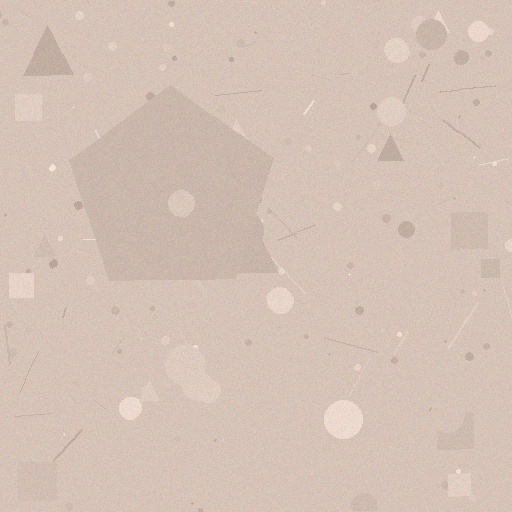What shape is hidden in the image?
A pentagon is hidden in the image.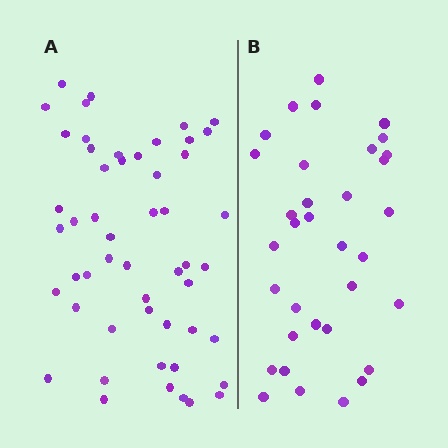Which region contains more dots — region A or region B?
Region A (the left region) has more dots.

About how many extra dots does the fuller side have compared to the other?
Region A has approximately 20 more dots than region B.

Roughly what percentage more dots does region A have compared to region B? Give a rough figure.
About 55% more.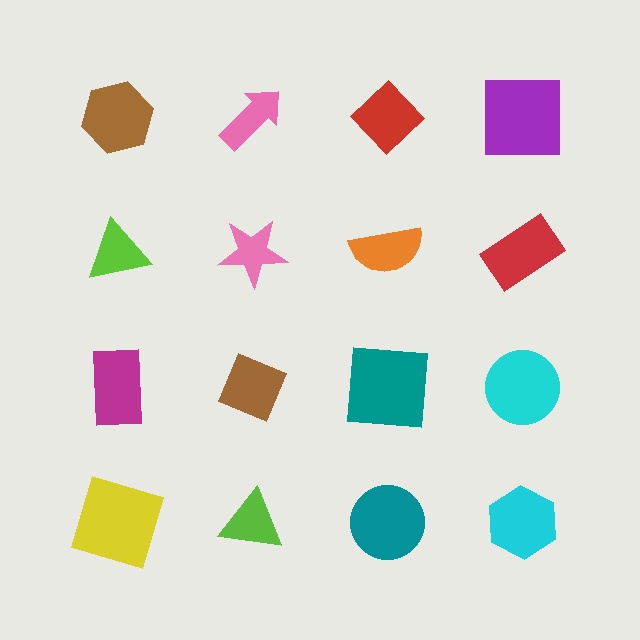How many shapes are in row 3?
4 shapes.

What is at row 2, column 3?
An orange semicircle.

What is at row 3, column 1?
A magenta rectangle.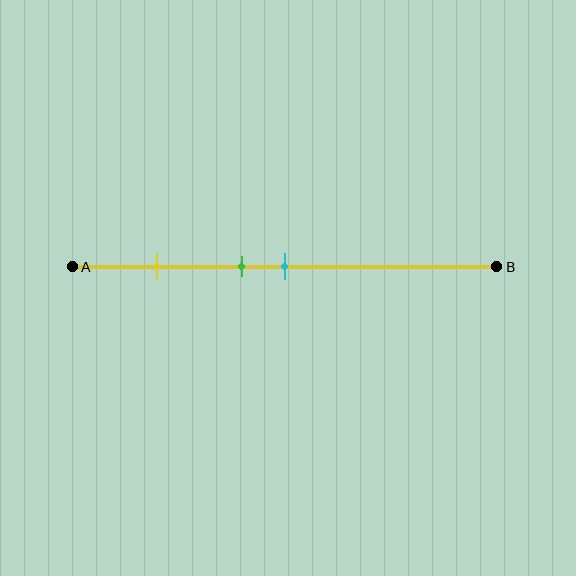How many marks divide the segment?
There are 3 marks dividing the segment.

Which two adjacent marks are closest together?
The green and cyan marks are the closest adjacent pair.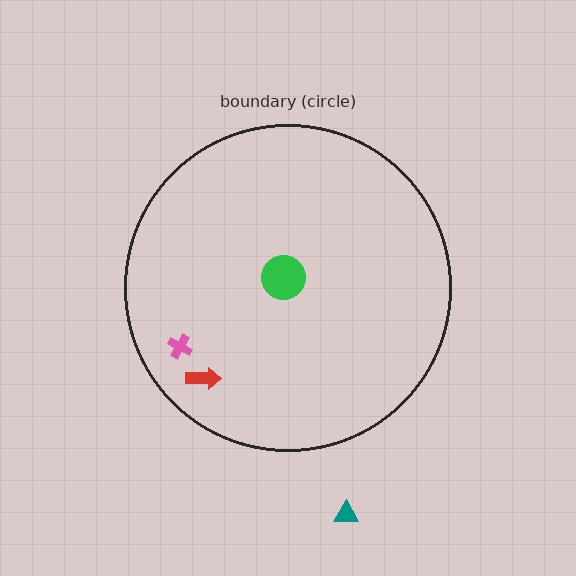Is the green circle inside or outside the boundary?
Inside.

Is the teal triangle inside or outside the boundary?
Outside.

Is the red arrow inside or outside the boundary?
Inside.